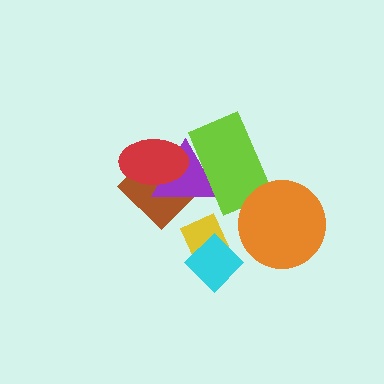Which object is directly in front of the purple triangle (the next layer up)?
The lime rectangle is directly in front of the purple triangle.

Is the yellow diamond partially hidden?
Yes, it is partially covered by another shape.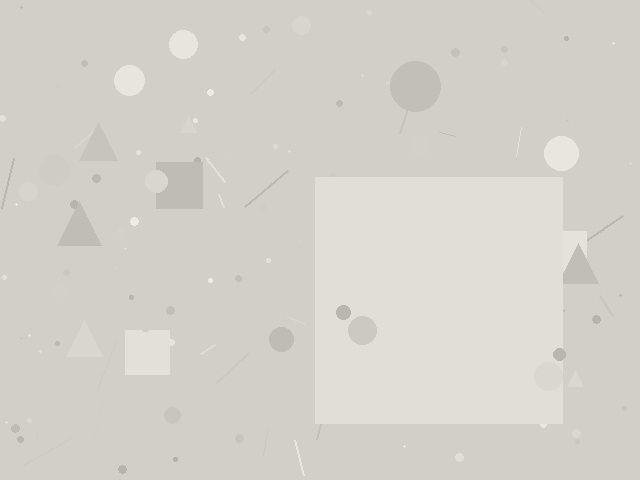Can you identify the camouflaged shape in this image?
The camouflaged shape is a square.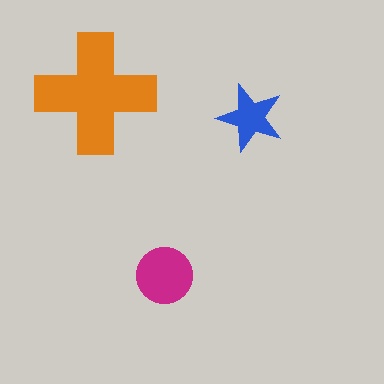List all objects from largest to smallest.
The orange cross, the magenta circle, the blue star.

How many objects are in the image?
There are 3 objects in the image.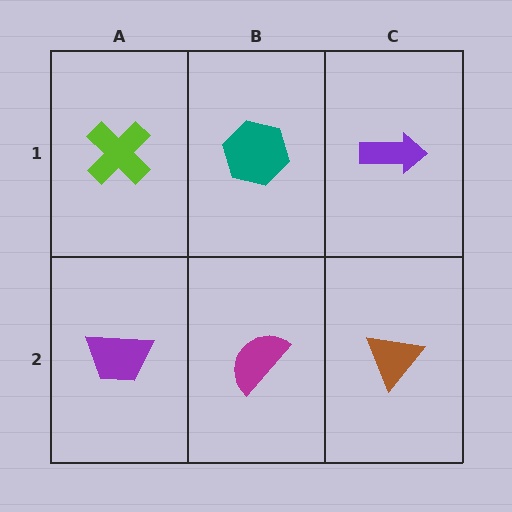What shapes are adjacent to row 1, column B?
A magenta semicircle (row 2, column B), a lime cross (row 1, column A), a purple arrow (row 1, column C).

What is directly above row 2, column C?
A purple arrow.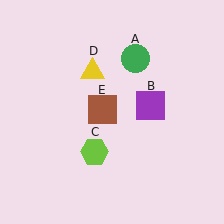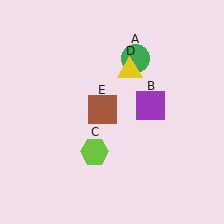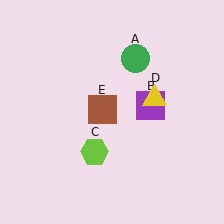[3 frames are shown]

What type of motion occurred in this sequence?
The yellow triangle (object D) rotated clockwise around the center of the scene.